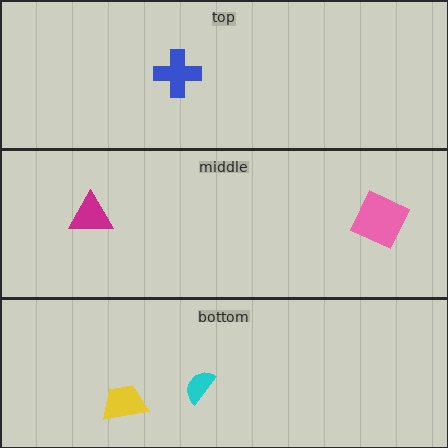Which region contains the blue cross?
The top region.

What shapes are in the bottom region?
The yellow trapezoid, the cyan semicircle.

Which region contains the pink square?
The middle region.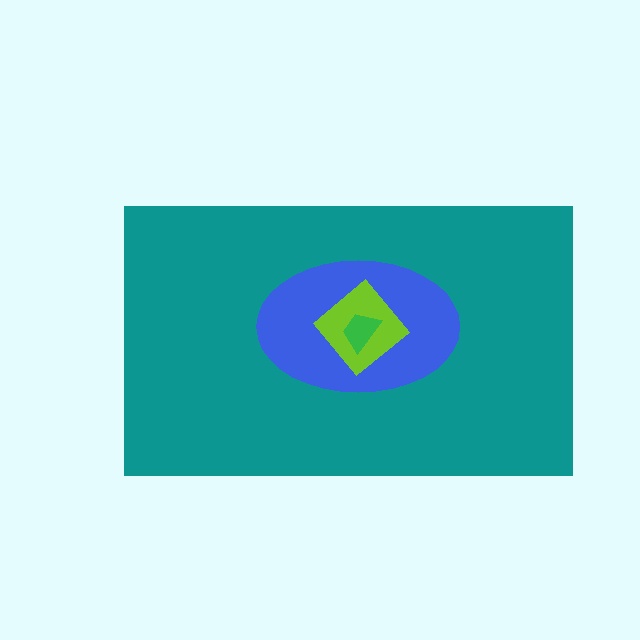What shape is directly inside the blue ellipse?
The lime diamond.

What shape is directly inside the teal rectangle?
The blue ellipse.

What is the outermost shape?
The teal rectangle.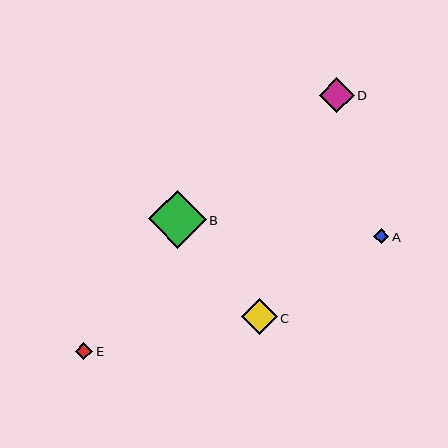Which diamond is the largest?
Diamond B is the largest with a size of approximately 58 pixels.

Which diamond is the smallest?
Diamond A is the smallest with a size of approximately 15 pixels.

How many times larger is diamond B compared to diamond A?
Diamond B is approximately 3.9 times the size of diamond A.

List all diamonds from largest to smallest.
From largest to smallest: B, C, D, E, A.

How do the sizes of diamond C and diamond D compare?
Diamond C and diamond D are approximately the same size.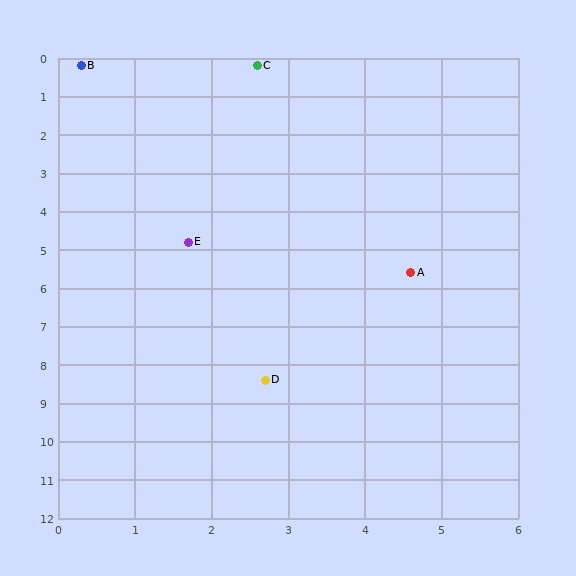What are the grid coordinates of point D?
Point D is at approximately (2.7, 8.4).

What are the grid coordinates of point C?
Point C is at approximately (2.6, 0.2).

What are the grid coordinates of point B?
Point B is at approximately (0.3, 0.2).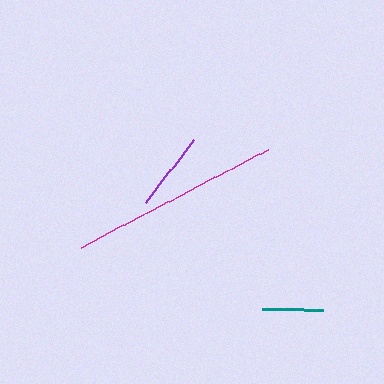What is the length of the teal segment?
The teal segment is approximately 61 pixels long.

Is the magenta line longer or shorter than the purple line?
The magenta line is longer than the purple line.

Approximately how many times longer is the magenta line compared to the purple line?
The magenta line is approximately 2.7 times the length of the purple line.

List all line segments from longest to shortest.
From longest to shortest: magenta, purple, teal.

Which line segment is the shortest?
The teal line is the shortest at approximately 61 pixels.